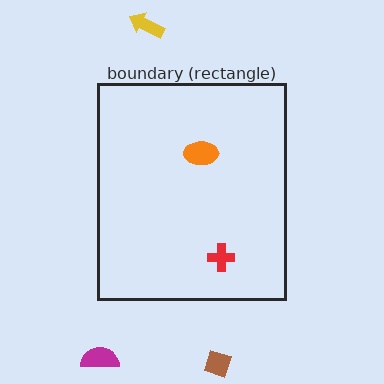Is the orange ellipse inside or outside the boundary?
Inside.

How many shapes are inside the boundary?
2 inside, 3 outside.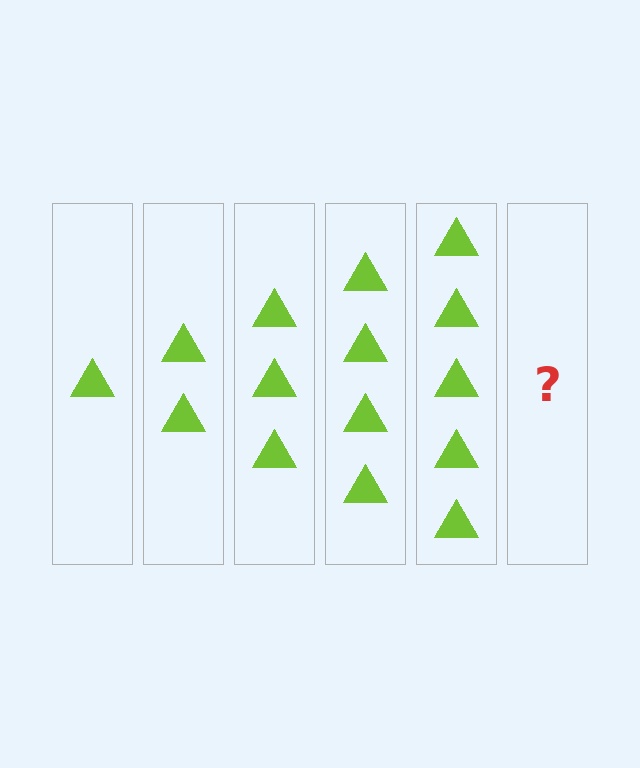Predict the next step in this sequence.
The next step is 6 triangles.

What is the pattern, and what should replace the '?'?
The pattern is that each step adds one more triangle. The '?' should be 6 triangles.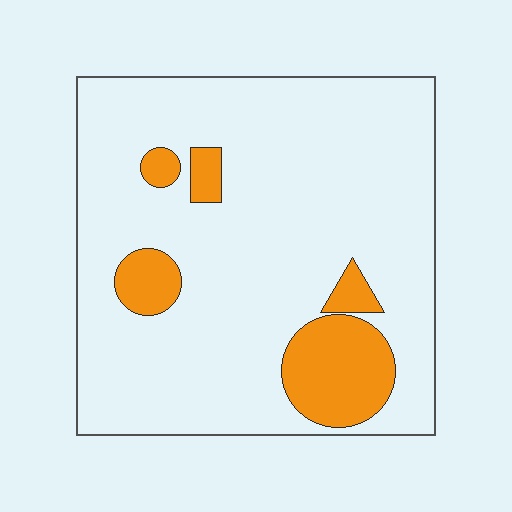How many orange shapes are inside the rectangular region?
5.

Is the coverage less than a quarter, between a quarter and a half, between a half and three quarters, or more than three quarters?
Less than a quarter.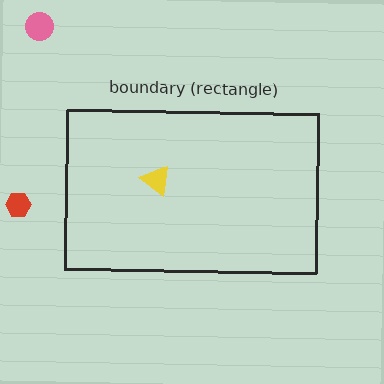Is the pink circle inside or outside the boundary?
Outside.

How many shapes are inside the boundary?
1 inside, 2 outside.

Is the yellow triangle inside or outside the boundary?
Inside.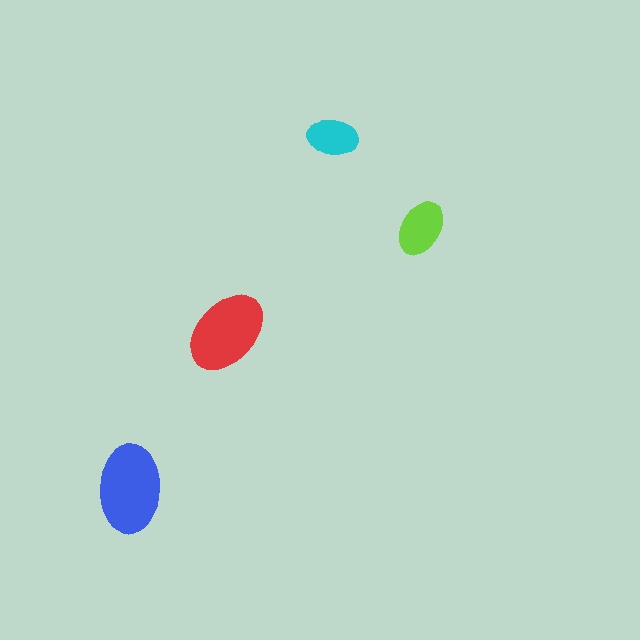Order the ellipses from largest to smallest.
the blue one, the red one, the lime one, the cyan one.